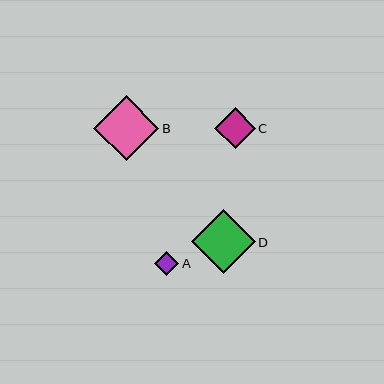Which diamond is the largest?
Diamond B is the largest with a size of approximately 65 pixels.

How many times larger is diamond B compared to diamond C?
Diamond B is approximately 1.6 times the size of diamond C.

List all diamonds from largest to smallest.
From largest to smallest: B, D, C, A.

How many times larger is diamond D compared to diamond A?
Diamond D is approximately 2.6 times the size of diamond A.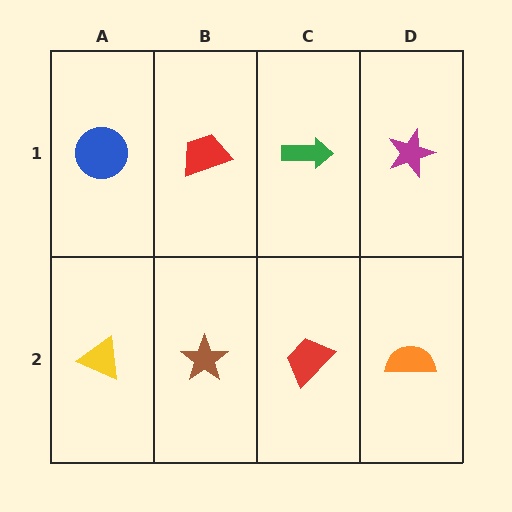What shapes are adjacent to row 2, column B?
A red trapezoid (row 1, column B), a yellow triangle (row 2, column A), a red trapezoid (row 2, column C).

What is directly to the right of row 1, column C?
A magenta star.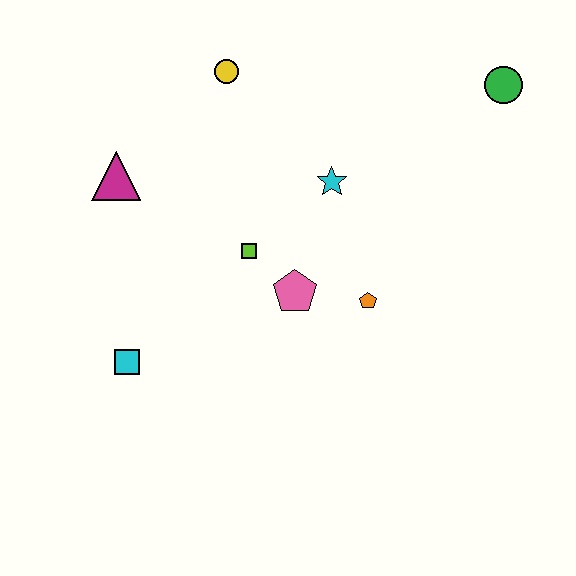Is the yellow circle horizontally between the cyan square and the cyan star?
Yes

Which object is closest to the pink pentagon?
The lime square is closest to the pink pentagon.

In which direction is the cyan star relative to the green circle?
The cyan star is to the left of the green circle.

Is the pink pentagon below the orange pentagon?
No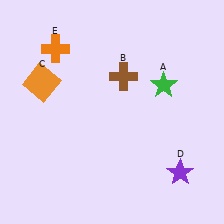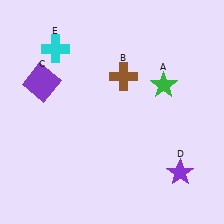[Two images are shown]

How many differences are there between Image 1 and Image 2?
There are 2 differences between the two images.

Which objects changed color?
C changed from orange to purple. E changed from orange to cyan.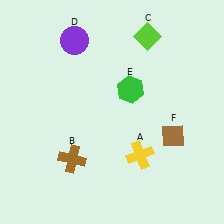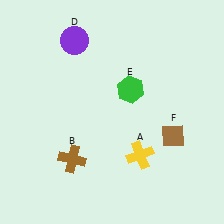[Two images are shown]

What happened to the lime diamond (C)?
The lime diamond (C) was removed in Image 2. It was in the top-right area of Image 1.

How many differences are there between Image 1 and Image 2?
There is 1 difference between the two images.